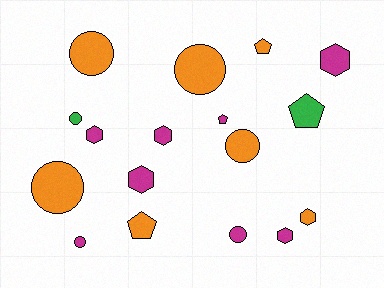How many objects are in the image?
There are 17 objects.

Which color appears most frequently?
Magenta, with 8 objects.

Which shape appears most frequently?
Circle, with 7 objects.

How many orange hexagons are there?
There is 1 orange hexagon.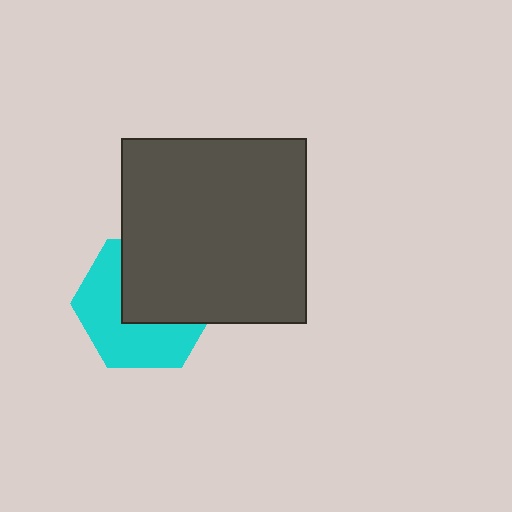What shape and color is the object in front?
The object in front is a dark gray square.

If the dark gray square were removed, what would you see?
You would see the complete cyan hexagon.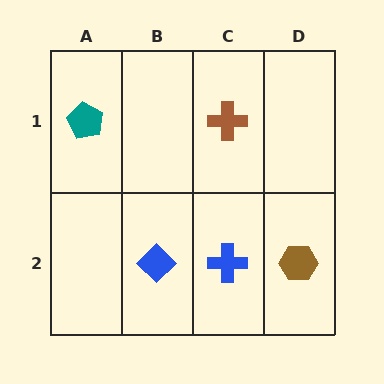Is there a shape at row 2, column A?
No, that cell is empty.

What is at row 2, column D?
A brown hexagon.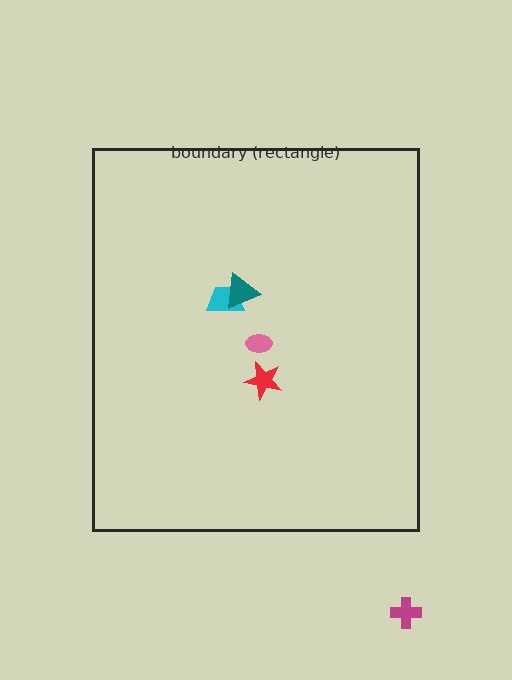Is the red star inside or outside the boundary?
Inside.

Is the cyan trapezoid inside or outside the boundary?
Inside.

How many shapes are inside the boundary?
4 inside, 1 outside.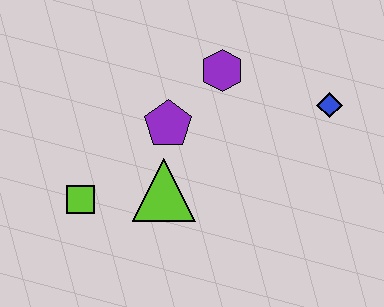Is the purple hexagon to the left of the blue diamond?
Yes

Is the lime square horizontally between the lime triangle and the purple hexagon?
No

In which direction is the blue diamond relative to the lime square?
The blue diamond is to the right of the lime square.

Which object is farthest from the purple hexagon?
The lime square is farthest from the purple hexagon.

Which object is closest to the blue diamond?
The purple hexagon is closest to the blue diamond.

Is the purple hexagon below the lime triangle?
No